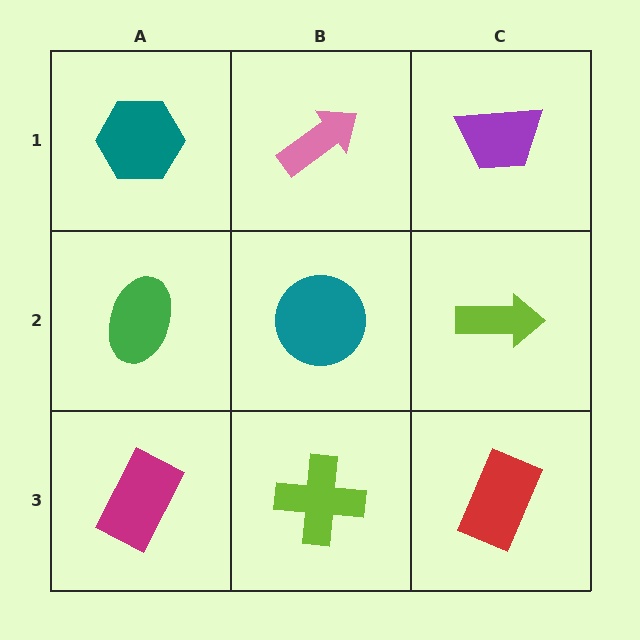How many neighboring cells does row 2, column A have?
3.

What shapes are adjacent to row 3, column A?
A green ellipse (row 2, column A), a lime cross (row 3, column B).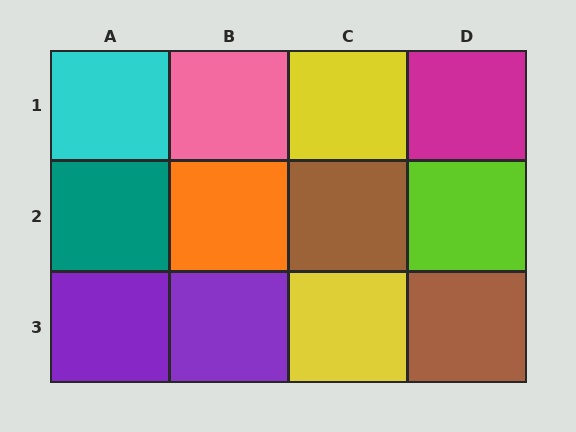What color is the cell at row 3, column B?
Purple.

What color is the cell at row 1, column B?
Pink.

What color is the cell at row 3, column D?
Brown.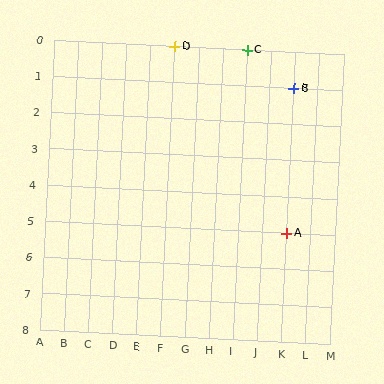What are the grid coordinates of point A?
Point A is at grid coordinates (K, 5).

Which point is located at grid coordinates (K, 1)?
Point B is at (K, 1).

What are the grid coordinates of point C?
Point C is at grid coordinates (I, 0).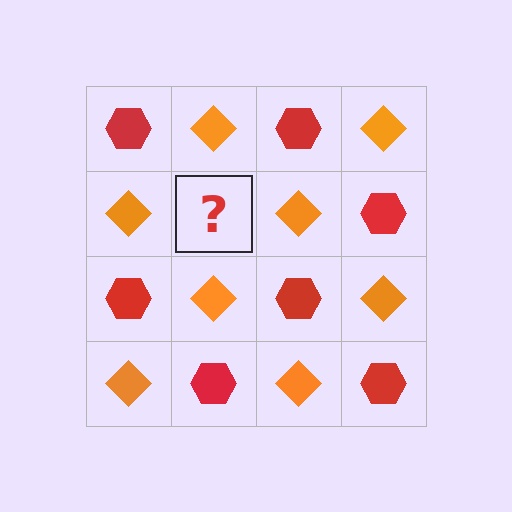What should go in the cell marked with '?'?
The missing cell should contain a red hexagon.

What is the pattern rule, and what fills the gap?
The rule is that it alternates red hexagon and orange diamond in a checkerboard pattern. The gap should be filled with a red hexagon.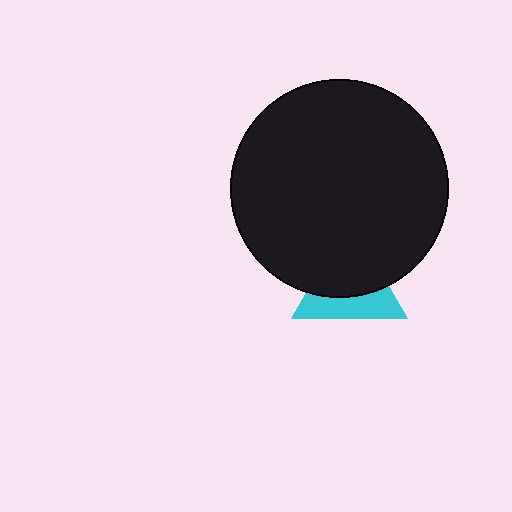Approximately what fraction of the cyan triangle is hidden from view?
Roughly 57% of the cyan triangle is hidden behind the black circle.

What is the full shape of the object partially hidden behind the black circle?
The partially hidden object is a cyan triangle.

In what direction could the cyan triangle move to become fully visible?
The cyan triangle could move down. That would shift it out from behind the black circle entirely.